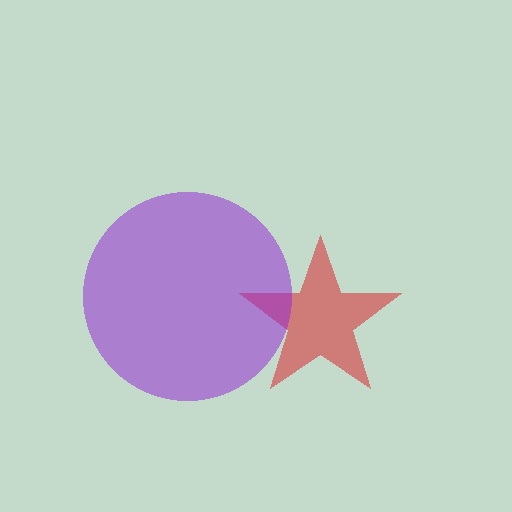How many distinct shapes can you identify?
There are 2 distinct shapes: a red star, a purple circle.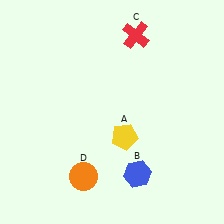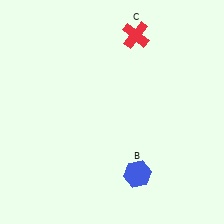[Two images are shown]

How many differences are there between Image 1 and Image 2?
There are 2 differences between the two images.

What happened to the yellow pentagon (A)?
The yellow pentagon (A) was removed in Image 2. It was in the bottom-right area of Image 1.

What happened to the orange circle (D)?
The orange circle (D) was removed in Image 2. It was in the bottom-left area of Image 1.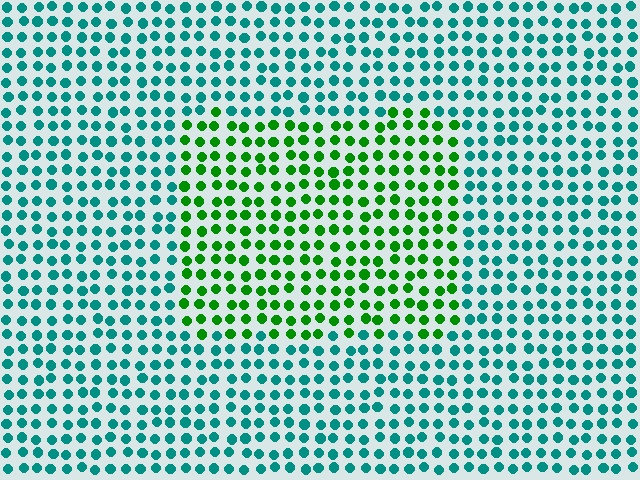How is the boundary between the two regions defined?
The boundary is defined purely by a slight shift in hue (about 53 degrees). Spacing, size, and orientation are identical on both sides.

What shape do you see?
I see a rectangle.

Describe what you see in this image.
The image is filled with small teal elements in a uniform arrangement. A rectangle-shaped region is visible where the elements are tinted to a slightly different hue, forming a subtle color boundary.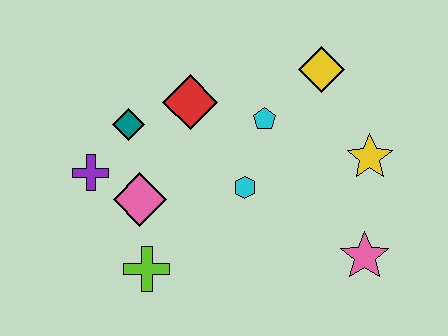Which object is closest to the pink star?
The yellow star is closest to the pink star.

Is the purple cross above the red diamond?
No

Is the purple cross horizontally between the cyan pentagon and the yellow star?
No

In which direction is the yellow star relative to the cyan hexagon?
The yellow star is to the right of the cyan hexagon.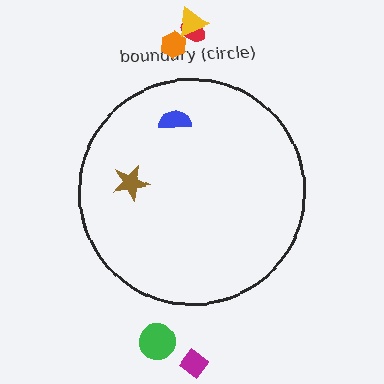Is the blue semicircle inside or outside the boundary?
Inside.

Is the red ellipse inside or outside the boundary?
Outside.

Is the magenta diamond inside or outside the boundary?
Outside.